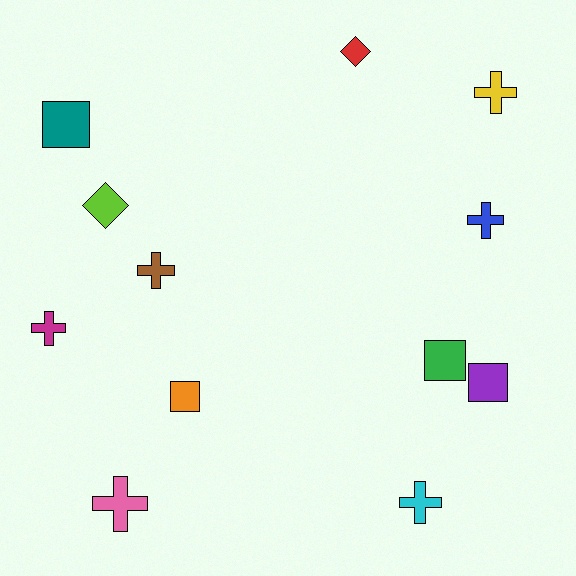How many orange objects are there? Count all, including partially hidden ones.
There is 1 orange object.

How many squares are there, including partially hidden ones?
There are 4 squares.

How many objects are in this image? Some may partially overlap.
There are 12 objects.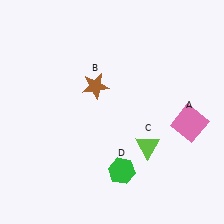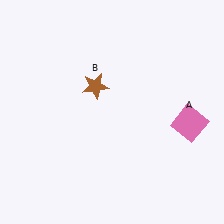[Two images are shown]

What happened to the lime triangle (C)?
The lime triangle (C) was removed in Image 2. It was in the bottom-right area of Image 1.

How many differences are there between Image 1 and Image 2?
There are 2 differences between the two images.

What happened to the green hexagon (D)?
The green hexagon (D) was removed in Image 2. It was in the bottom-right area of Image 1.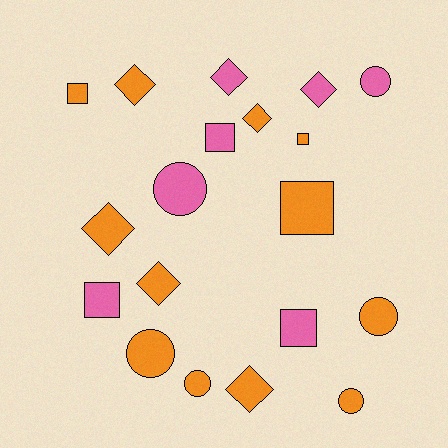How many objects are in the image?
There are 19 objects.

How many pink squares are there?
There are 3 pink squares.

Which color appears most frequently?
Orange, with 12 objects.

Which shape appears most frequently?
Diamond, with 7 objects.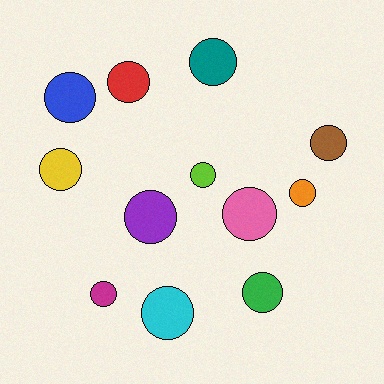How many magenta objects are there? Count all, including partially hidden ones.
There is 1 magenta object.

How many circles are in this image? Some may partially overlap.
There are 12 circles.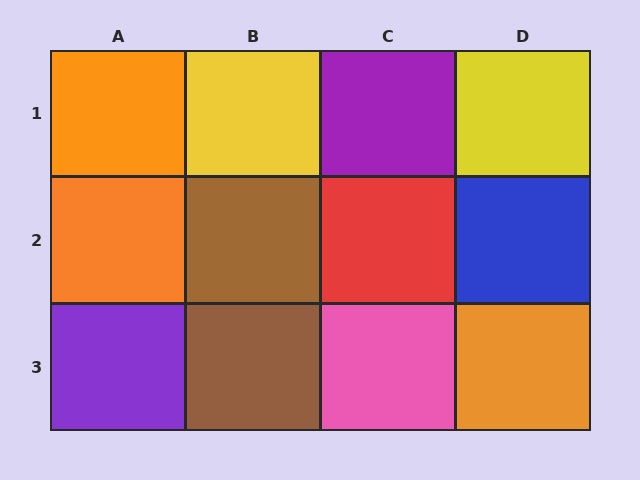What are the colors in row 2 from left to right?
Orange, brown, red, blue.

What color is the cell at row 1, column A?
Orange.